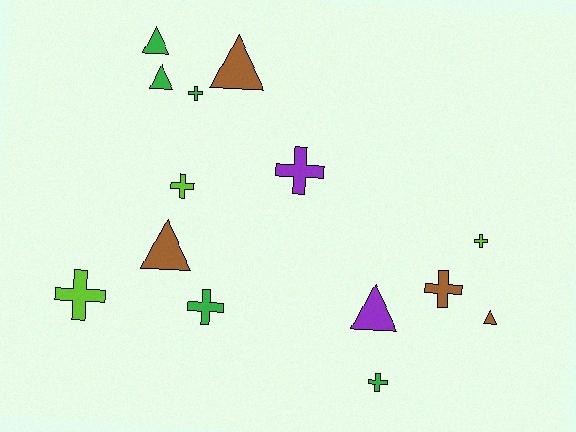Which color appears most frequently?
Green, with 5 objects.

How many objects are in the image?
There are 14 objects.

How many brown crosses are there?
There is 1 brown cross.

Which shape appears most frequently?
Cross, with 8 objects.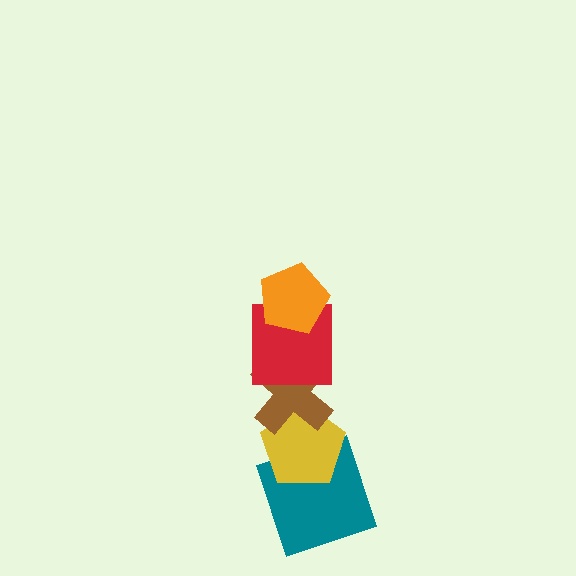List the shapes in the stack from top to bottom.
From top to bottom: the orange pentagon, the red square, the brown cross, the yellow pentagon, the teal square.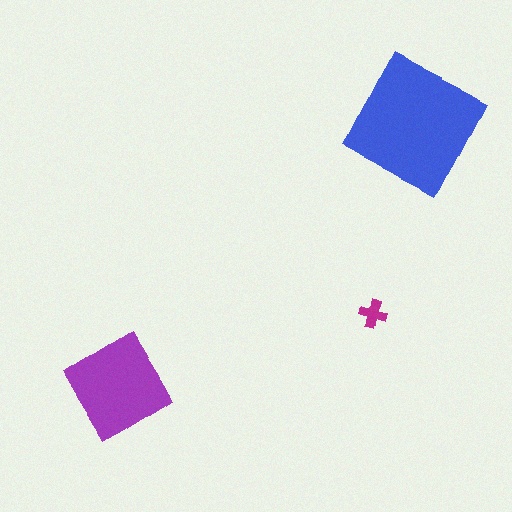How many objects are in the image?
There are 3 objects in the image.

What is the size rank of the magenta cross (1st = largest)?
3rd.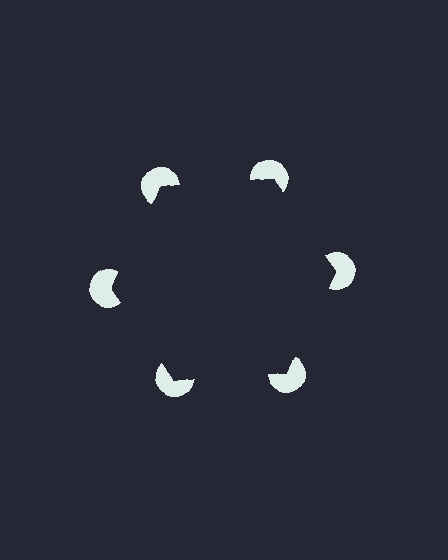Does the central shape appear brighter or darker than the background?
It typically appears slightly darker than the background, even though no actual brightness change is drawn.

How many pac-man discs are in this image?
There are 6 — one at each vertex of the illusory hexagon.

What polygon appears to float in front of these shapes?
An illusory hexagon — its edges are inferred from the aligned wedge cuts in the pac-man discs, not physically drawn.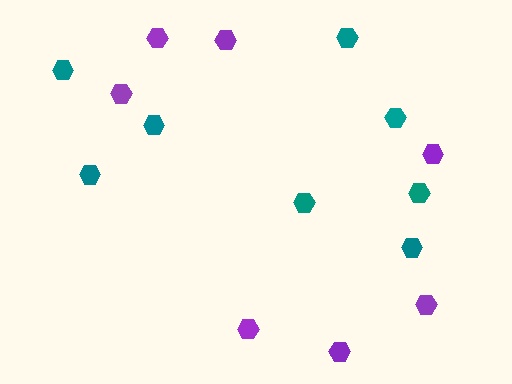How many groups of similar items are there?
There are 2 groups: one group of purple hexagons (7) and one group of teal hexagons (8).